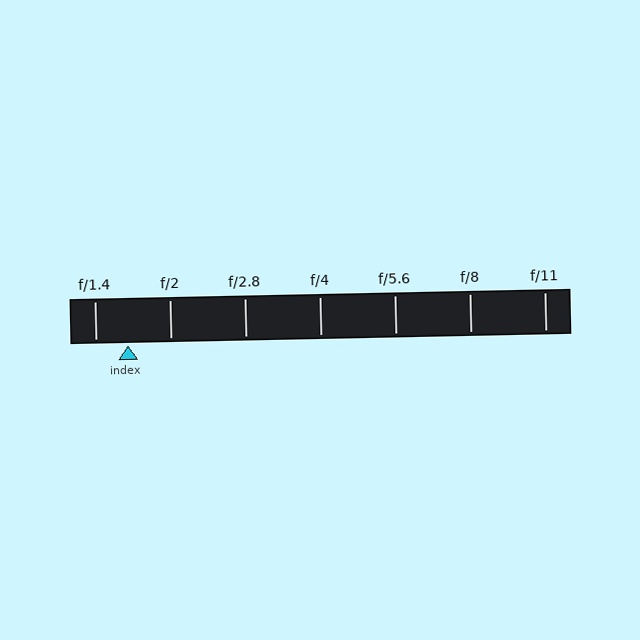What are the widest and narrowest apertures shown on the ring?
The widest aperture shown is f/1.4 and the narrowest is f/11.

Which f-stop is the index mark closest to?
The index mark is closest to f/1.4.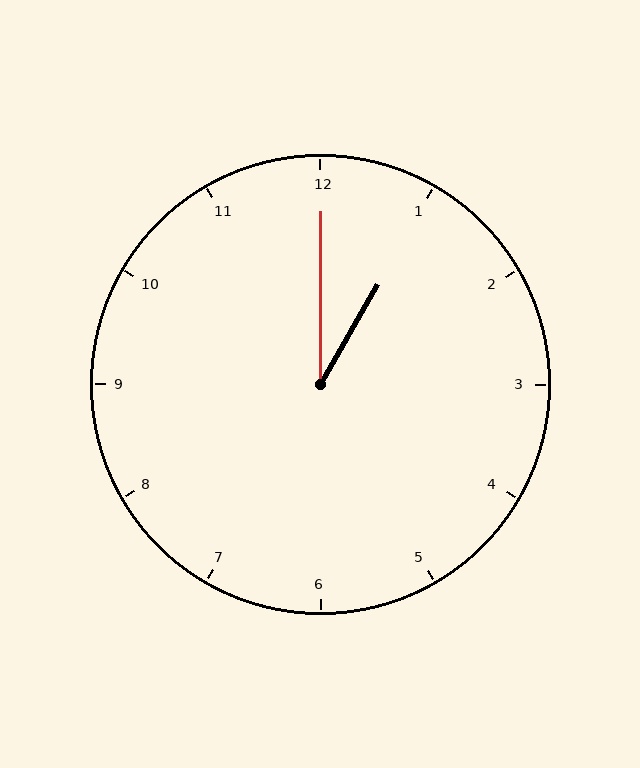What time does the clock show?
1:00.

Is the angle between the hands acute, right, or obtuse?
It is acute.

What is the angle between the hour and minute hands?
Approximately 30 degrees.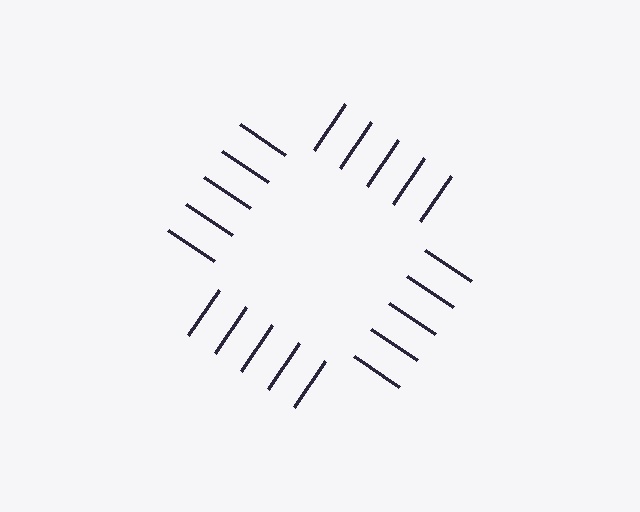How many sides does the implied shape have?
4 sides — the line-ends trace a square.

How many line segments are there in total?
20 — 5 along each of the 4 edges.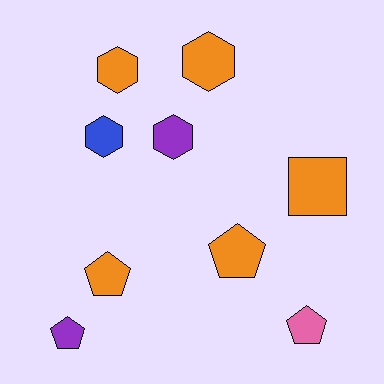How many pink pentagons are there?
There is 1 pink pentagon.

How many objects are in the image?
There are 9 objects.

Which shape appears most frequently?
Pentagon, with 4 objects.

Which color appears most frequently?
Orange, with 5 objects.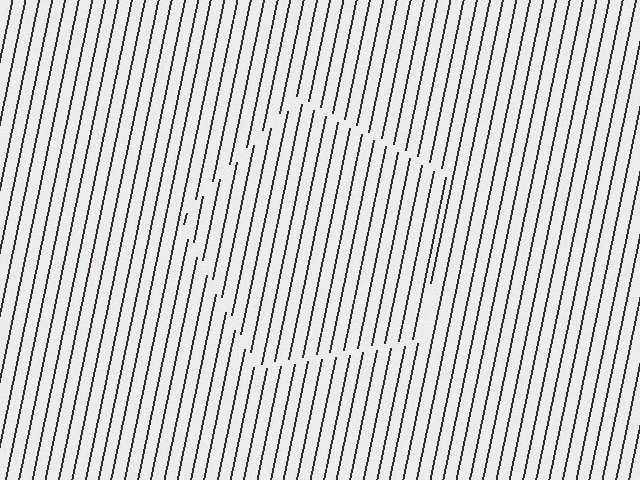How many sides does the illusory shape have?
5 sides — the line-ends trace a pentagon.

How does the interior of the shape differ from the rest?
The interior of the shape contains the same grating, shifted by half a period — the contour is defined by the phase discontinuity where line-ends from the inner and outer gratings abut.